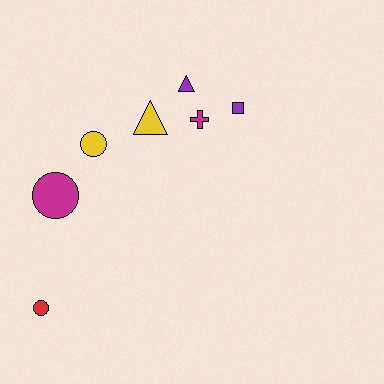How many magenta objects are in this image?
There are 2 magenta objects.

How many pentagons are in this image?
There are no pentagons.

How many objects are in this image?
There are 7 objects.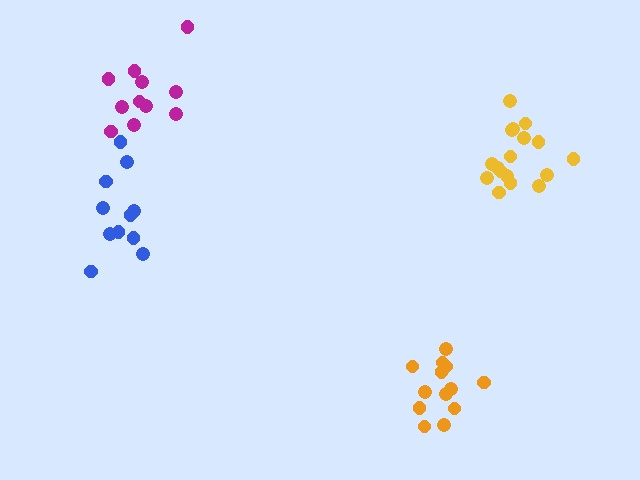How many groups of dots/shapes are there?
There are 4 groups.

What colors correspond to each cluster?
The clusters are colored: yellow, blue, orange, magenta.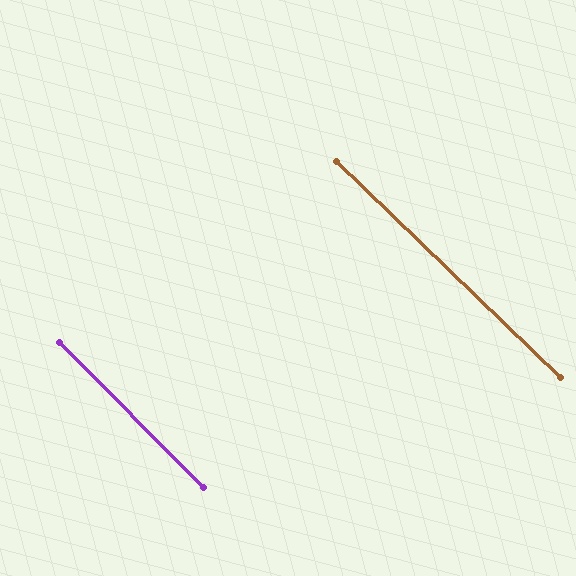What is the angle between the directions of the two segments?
Approximately 1 degree.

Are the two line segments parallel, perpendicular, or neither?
Parallel — their directions differ by only 1.2°.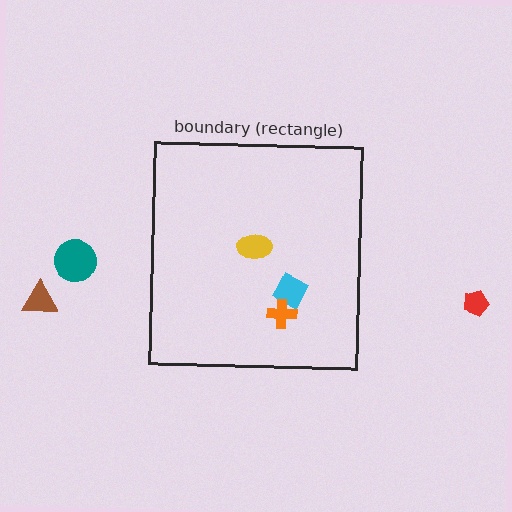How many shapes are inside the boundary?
3 inside, 3 outside.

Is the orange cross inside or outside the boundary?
Inside.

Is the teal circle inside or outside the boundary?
Outside.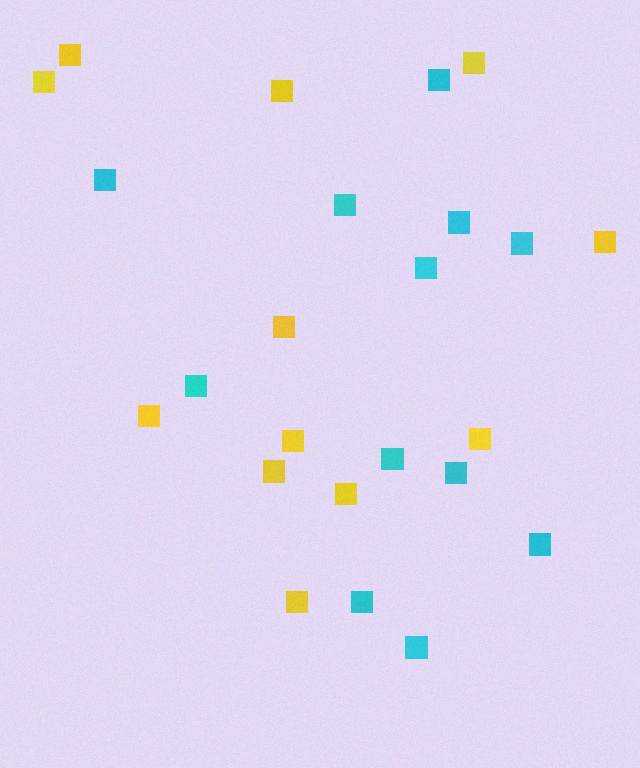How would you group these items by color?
There are 2 groups: one group of cyan squares (12) and one group of yellow squares (12).